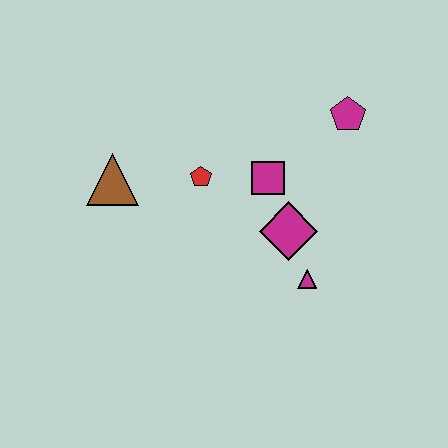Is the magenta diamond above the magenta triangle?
Yes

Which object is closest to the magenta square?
The magenta diamond is closest to the magenta square.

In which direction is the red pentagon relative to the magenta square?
The red pentagon is to the left of the magenta square.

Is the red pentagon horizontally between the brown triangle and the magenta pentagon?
Yes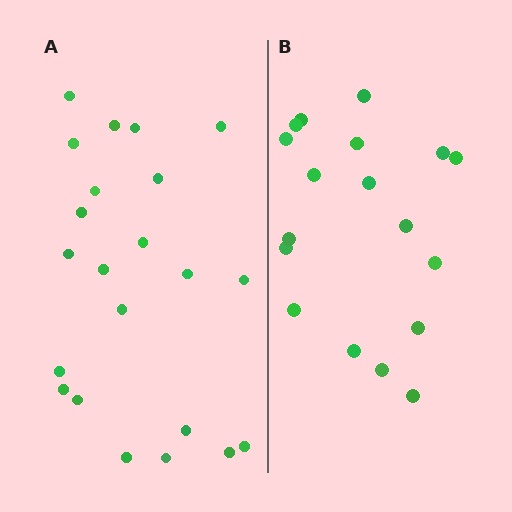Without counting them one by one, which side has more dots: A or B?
Region A (the left region) has more dots.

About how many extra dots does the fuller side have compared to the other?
Region A has about 4 more dots than region B.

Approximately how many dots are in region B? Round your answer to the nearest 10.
About 20 dots. (The exact count is 18, which rounds to 20.)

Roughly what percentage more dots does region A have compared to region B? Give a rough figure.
About 20% more.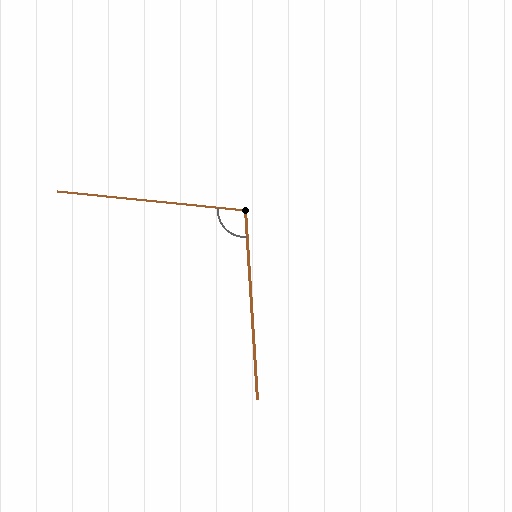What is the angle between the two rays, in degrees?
Approximately 99 degrees.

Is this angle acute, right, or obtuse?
It is obtuse.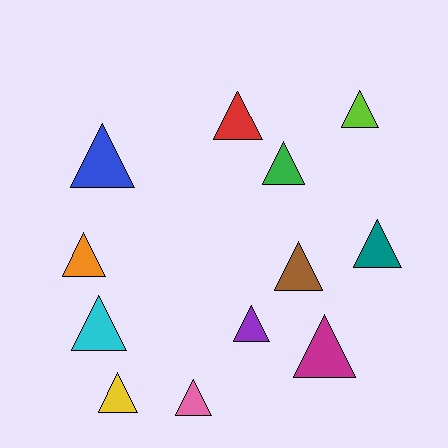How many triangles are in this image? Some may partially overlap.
There are 12 triangles.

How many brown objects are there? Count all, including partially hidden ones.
There is 1 brown object.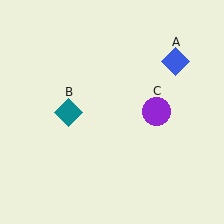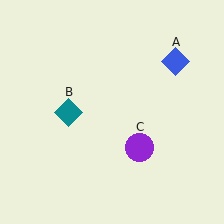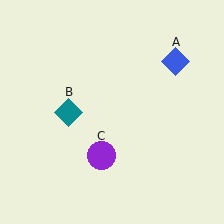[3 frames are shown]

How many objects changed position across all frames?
1 object changed position: purple circle (object C).